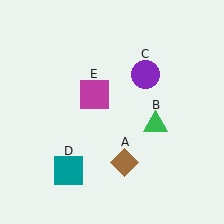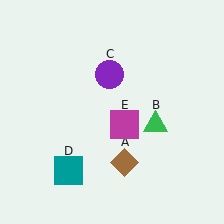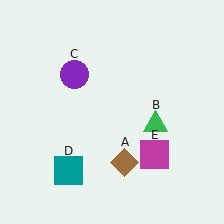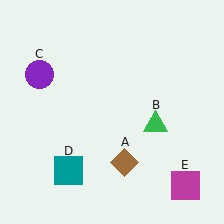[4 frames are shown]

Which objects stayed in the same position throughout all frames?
Brown diamond (object A) and green triangle (object B) and teal square (object D) remained stationary.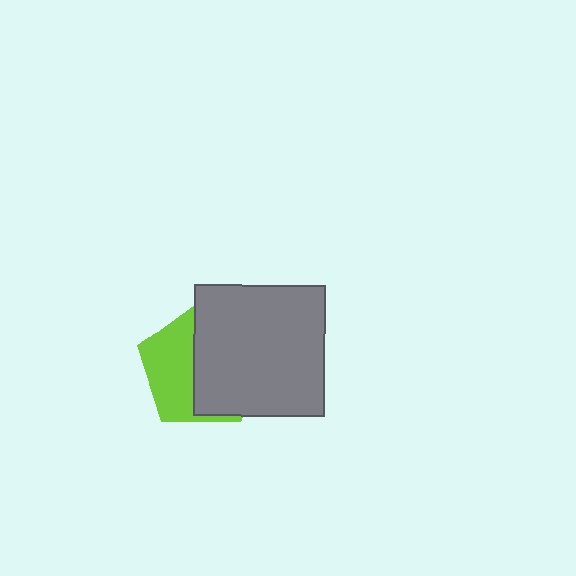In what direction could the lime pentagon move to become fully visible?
The lime pentagon could move left. That would shift it out from behind the gray square entirely.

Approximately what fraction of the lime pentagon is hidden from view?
Roughly 57% of the lime pentagon is hidden behind the gray square.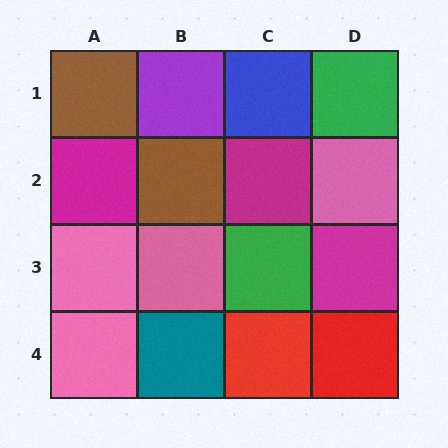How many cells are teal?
1 cell is teal.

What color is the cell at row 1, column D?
Green.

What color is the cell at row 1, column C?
Blue.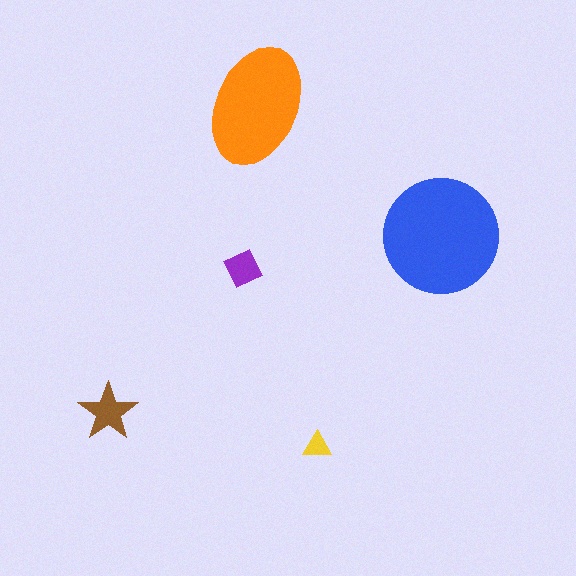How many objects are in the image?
There are 5 objects in the image.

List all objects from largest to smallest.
The blue circle, the orange ellipse, the brown star, the purple square, the yellow triangle.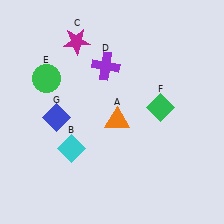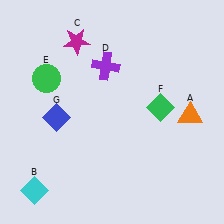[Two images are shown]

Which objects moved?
The objects that moved are: the orange triangle (A), the cyan diamond (B).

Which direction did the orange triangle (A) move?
The orange triangle (A) moved right.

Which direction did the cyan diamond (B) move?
The cyan diamond (B) moved down.